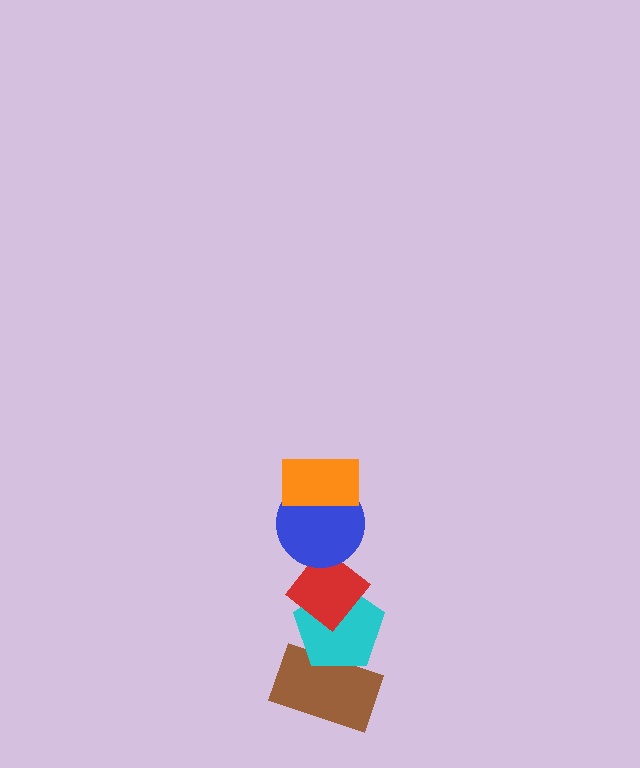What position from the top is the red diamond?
The red diamond is 3rd from the top.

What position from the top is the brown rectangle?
The brown rectangle is 5th from the top.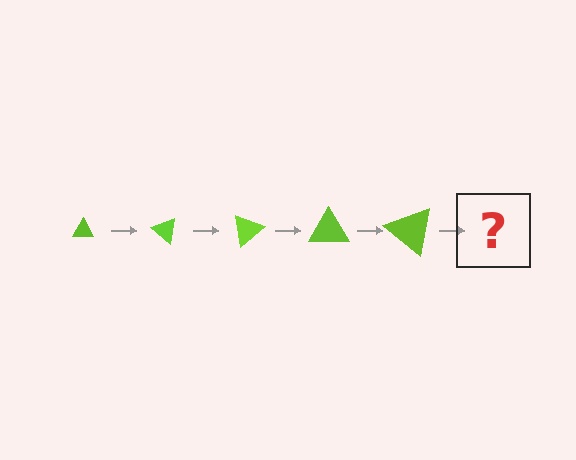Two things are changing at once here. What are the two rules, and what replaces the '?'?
The two rules are that the triangle grows larger each step and it rotates 40 degrees each step. The '?' should be a triangle, larger than the previous one and rotated 200 degrees from the start.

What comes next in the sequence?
The next element should be a triangle, larger than the previous one and rotated 200 degrees from the start.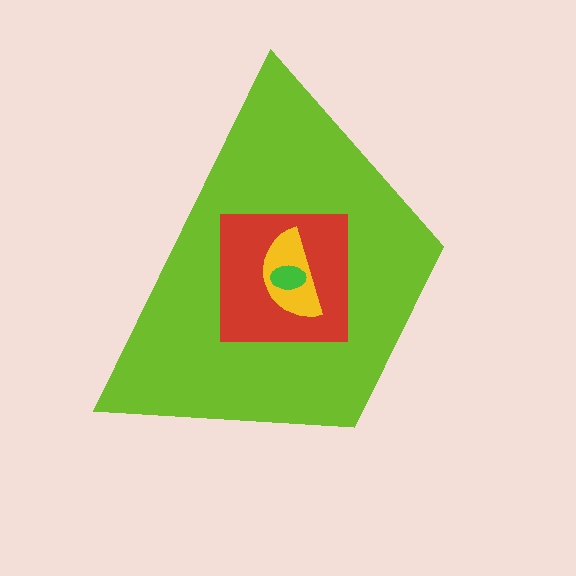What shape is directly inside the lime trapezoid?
The red square.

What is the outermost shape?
The lime trapezoid.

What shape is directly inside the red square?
The yellow semicircle.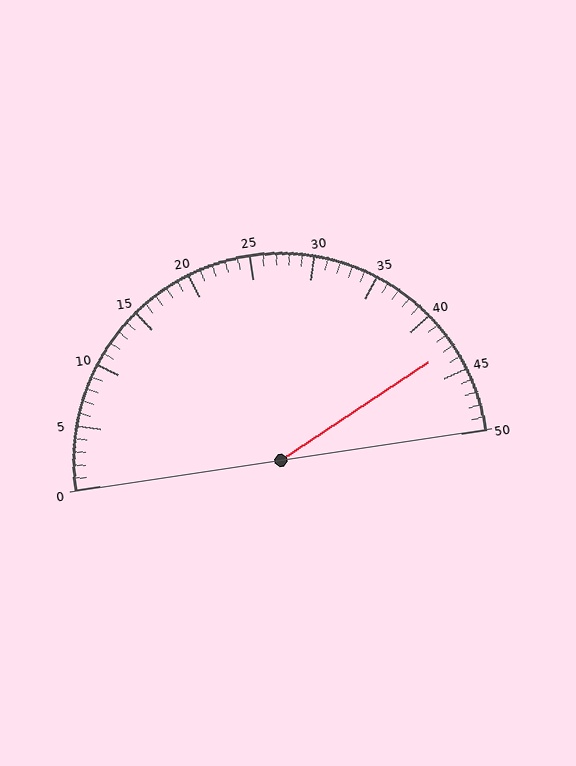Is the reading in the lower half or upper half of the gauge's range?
The reading is in the upper half of the range (0 to 50).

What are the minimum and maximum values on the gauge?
The gauge ranges from 0 to 50.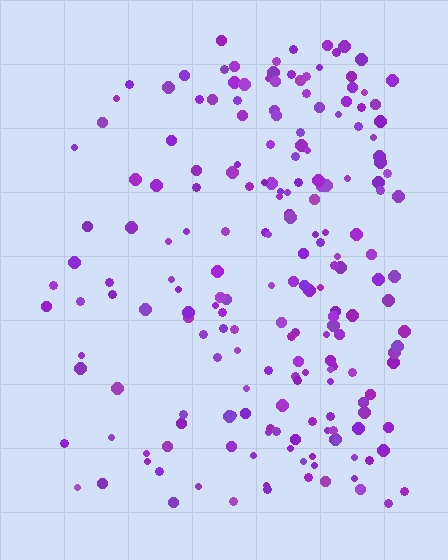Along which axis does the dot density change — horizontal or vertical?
Horizontal.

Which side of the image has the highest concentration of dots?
The right.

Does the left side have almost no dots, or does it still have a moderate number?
Still a moderate number, just noticeably fewer than the right.